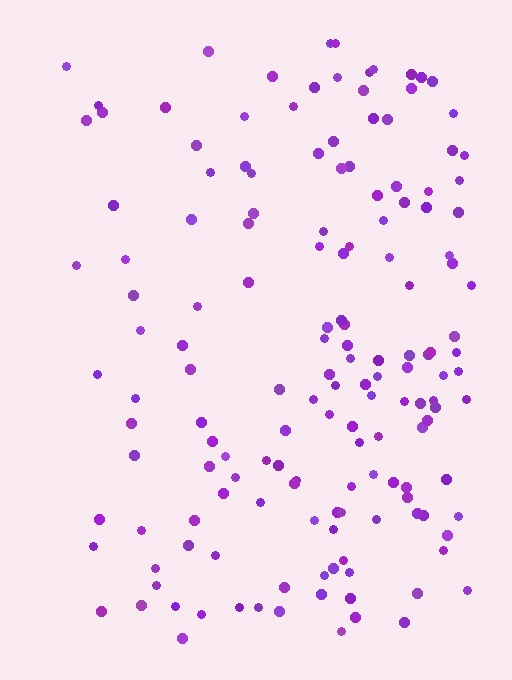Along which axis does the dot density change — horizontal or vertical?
Horizontal.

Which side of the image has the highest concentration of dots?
The right.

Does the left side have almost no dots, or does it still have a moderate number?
Still a moderate number, just noticeably fewer than the right.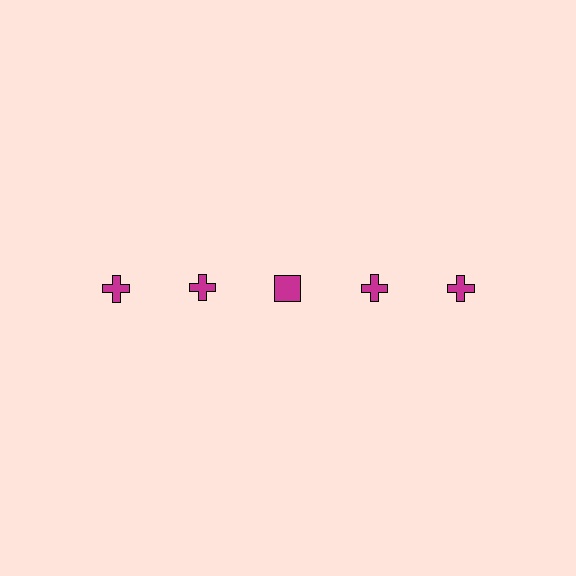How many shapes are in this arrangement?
There are 5 shapes arranged in a grid pattern.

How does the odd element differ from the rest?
It has a different shape: square instead of cross.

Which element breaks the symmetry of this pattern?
The magenta square in the top row, center column breaks the symmetry. All other shapes are magenta crosses.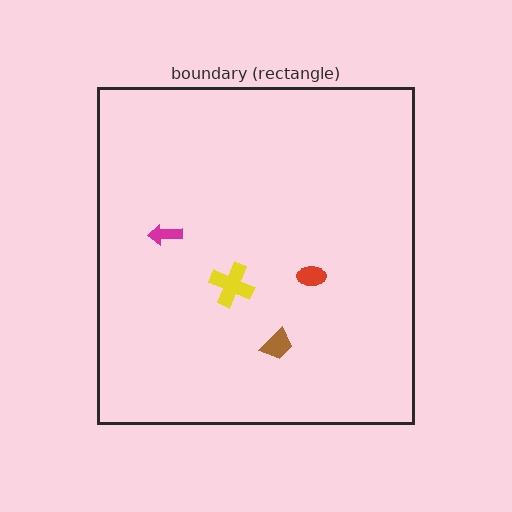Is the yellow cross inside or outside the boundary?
Inside.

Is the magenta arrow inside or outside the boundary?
Inside.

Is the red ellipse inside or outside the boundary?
Inside.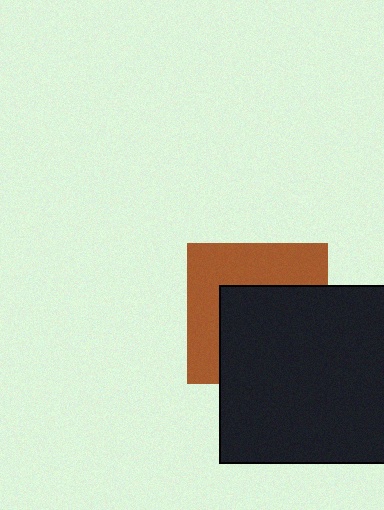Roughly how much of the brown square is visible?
About half of it is visible (roughly 46%).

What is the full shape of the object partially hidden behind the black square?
The partially hidden object is a brown square.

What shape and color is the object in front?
The object in front is a black square.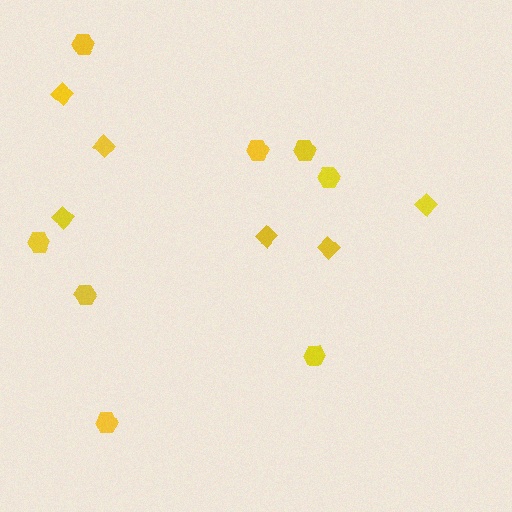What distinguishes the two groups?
There are 2 groups: one group of diamonds (6) and one group of hexagons (8).